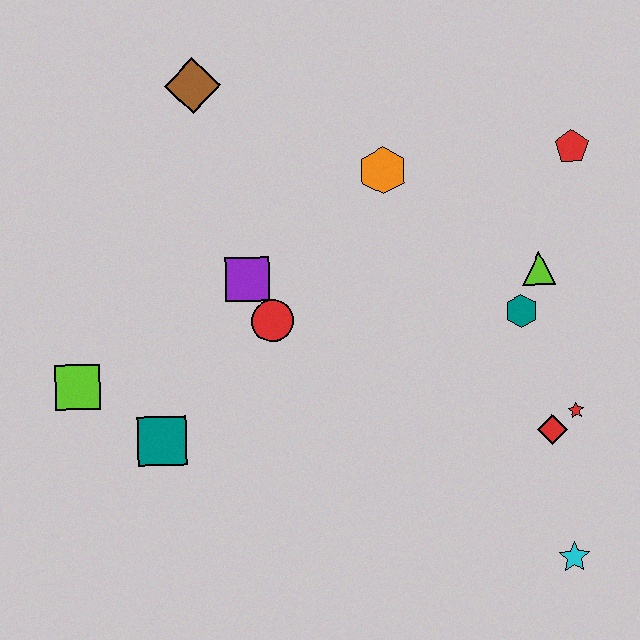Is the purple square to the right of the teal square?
Yes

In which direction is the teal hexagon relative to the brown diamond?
The teal hexagon is to the right of the brown diamond.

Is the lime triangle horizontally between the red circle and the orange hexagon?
No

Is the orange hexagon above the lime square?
Yes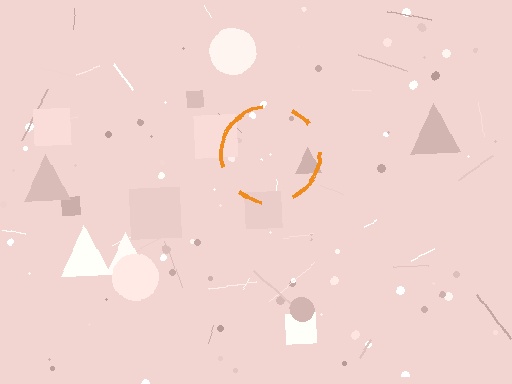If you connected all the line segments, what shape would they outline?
They would outline a circle.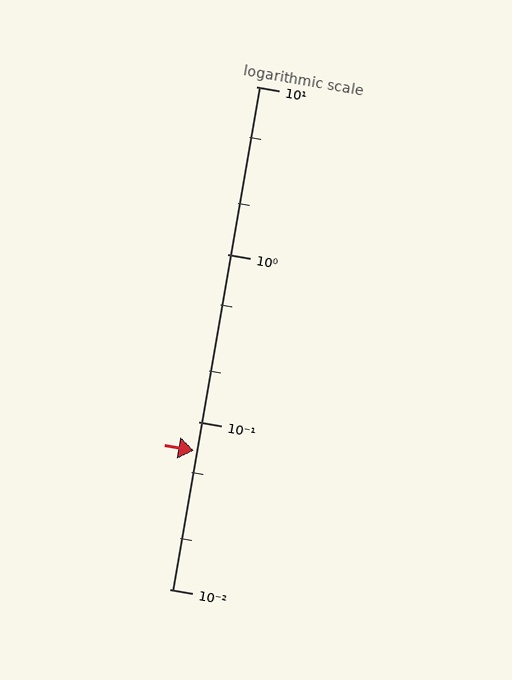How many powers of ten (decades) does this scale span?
The scale spans 3 decades, from 0.01 to 10.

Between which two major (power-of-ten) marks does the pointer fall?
The pointer is between 0.01 and 0.1.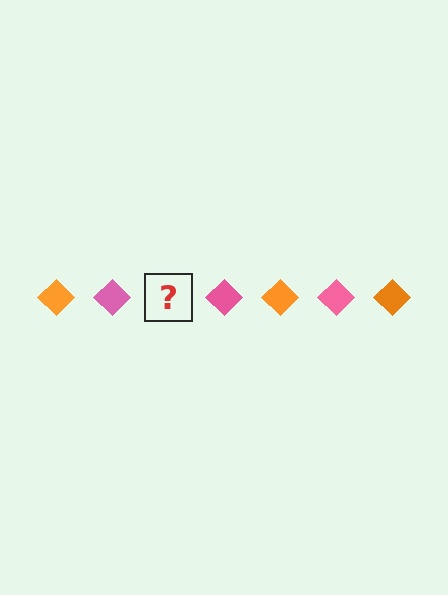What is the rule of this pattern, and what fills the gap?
The rule is that the pattern cycles through orange, pink diamonds. The gap should be filled with an orange diamond.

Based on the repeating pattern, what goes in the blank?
The blank should be an orange diamond.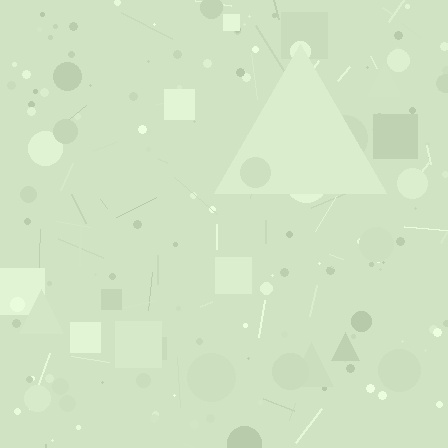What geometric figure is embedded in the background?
A triangle is embedded in the background.